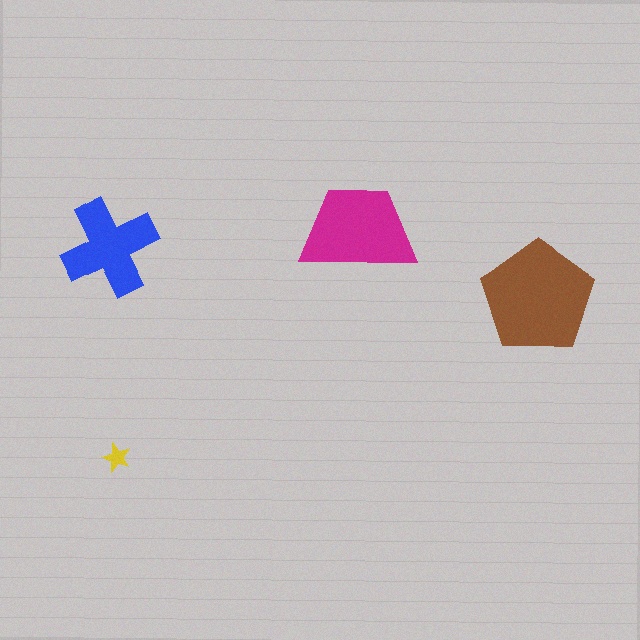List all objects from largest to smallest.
The brown pentagon, the magenta trapezoid, the blue cross, the yellow star.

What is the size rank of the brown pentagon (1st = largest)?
1st.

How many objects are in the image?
There are 4 objects in the image.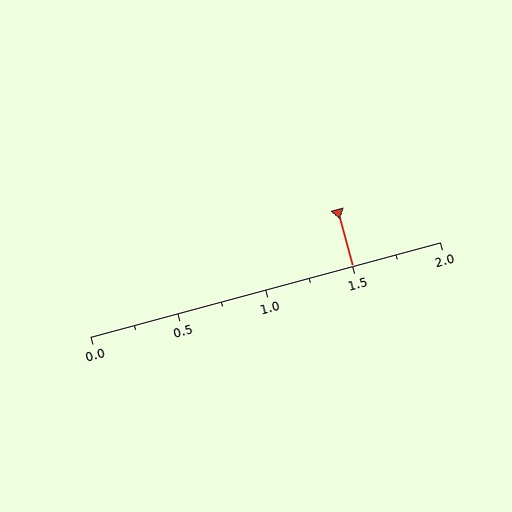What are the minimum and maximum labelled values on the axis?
The axis runs from 0.0 to 2.0.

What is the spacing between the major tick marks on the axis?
The major ticks are spaced 0.5 apart.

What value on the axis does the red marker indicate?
The marker indicates approximately 1.5.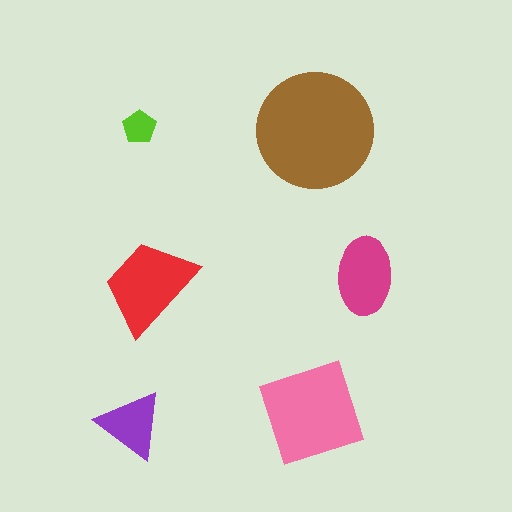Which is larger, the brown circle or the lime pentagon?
The brown circle.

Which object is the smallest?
The lime pentagon.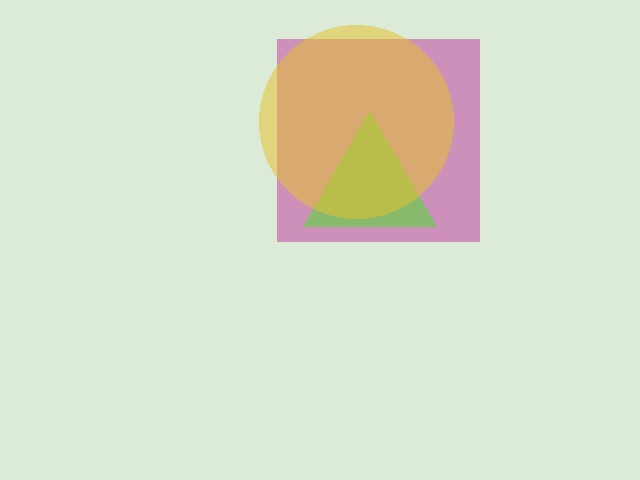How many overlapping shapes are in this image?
There are 3 overlapping shapes in the image.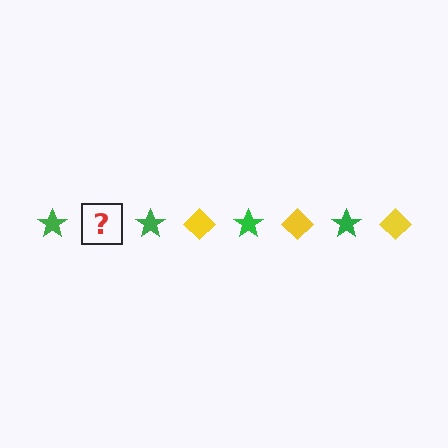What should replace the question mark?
The question mark should be replaced with a yellow diamond.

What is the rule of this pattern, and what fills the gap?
The rule is that the pattern alternates between green star and yellow diamond. The gap should be filled with a yellow diamond.